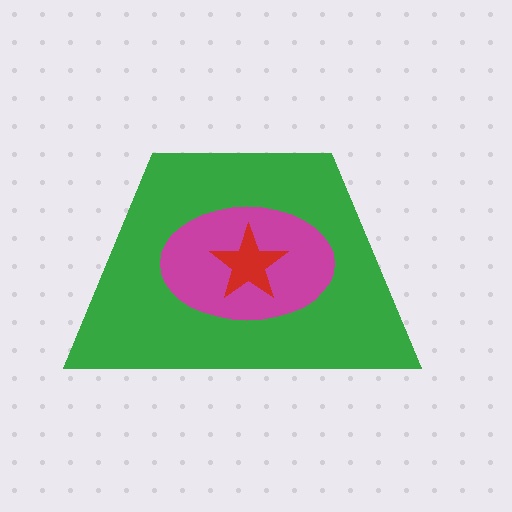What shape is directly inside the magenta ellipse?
The red star.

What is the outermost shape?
The green trapezoid.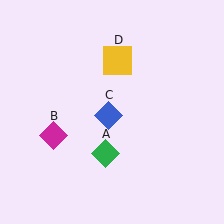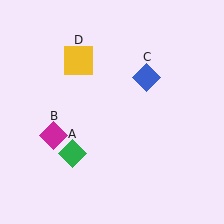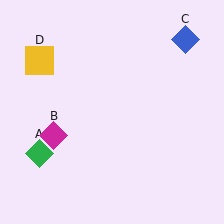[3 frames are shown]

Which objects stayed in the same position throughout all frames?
Magenta diamond (object B) remained stationary.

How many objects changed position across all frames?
3 objects changed position: green diamond (object A), blue diamond (object C), yellow square (object D).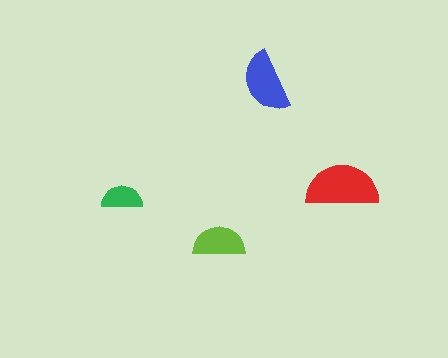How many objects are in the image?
There are 4 objects in the image.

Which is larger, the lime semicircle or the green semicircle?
The lime one.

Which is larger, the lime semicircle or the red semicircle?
The red one.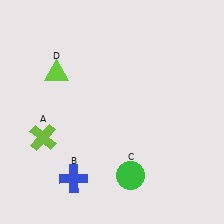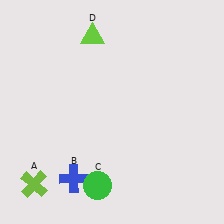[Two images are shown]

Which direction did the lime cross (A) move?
The lime cross (A) moved down.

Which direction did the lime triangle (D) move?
The lime triangle (D) moved up.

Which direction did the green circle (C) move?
The green circle (C) moved left.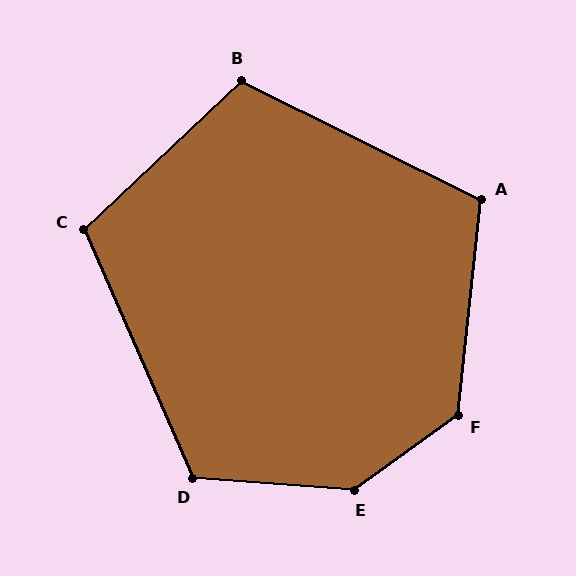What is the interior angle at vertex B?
Approximately 110 degrees (obtuse).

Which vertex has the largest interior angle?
E, at approximately 140 degrees.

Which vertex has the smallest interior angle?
C, at approximately 110 degrees.